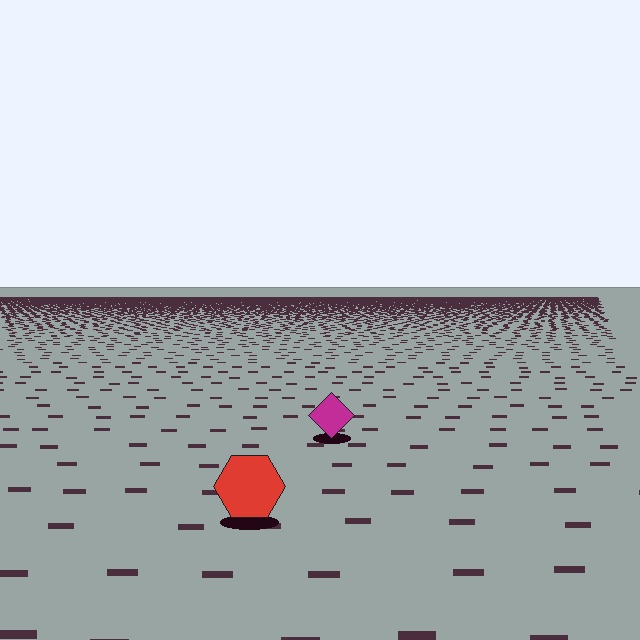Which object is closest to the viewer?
The red hexagon is closest. The texture marks near it are larger and more spread out.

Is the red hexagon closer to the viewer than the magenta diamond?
Yes. The red hexagon is closer — you can tell from the texture gradient: the ground texture is coarser near it.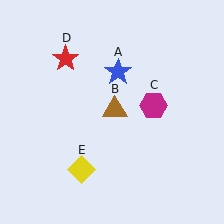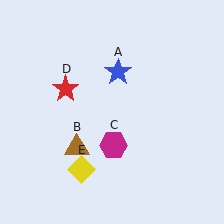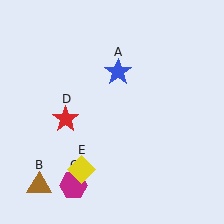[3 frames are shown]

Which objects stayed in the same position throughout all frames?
Blue star (object A) and yellow diamond (object E) remained stationary.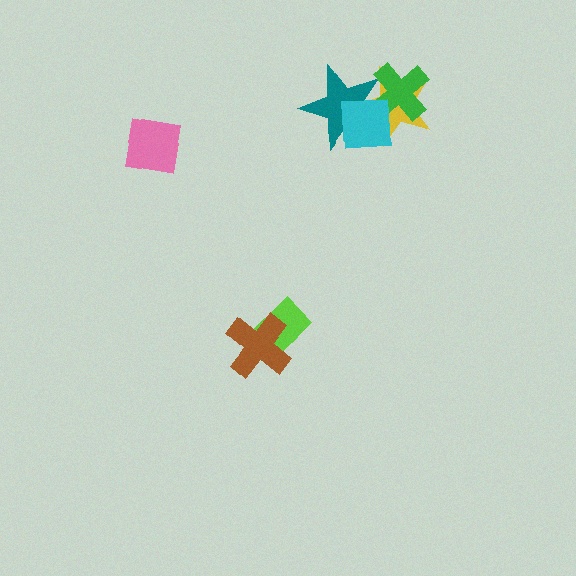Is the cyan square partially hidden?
No, no other shape covers it.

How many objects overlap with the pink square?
0 objects overlap with the pink square.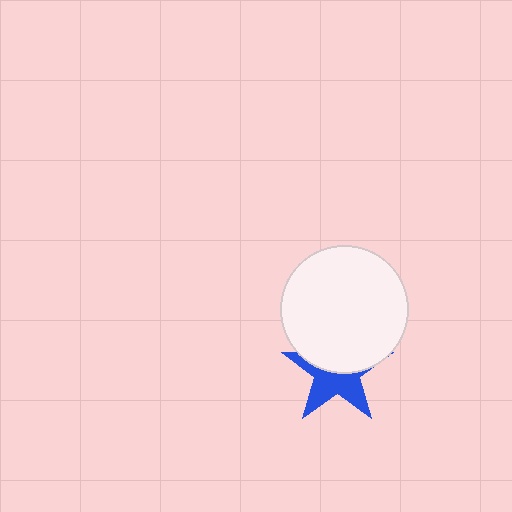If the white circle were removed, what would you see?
You would see the complete blue star.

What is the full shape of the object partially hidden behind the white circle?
The partially hidden object is a blue star.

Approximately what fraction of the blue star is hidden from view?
Roughly 50% of the blue star is hidden behind the white circle.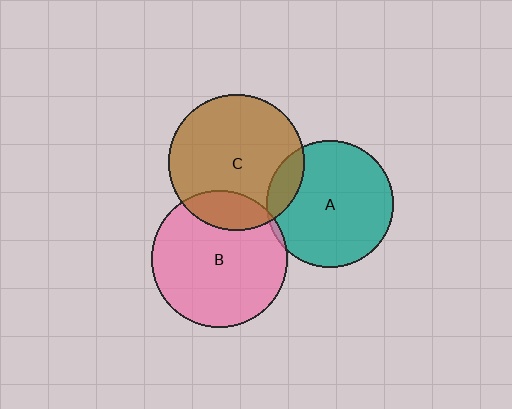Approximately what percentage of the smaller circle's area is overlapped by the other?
Approximately 15%.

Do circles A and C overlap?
Yes.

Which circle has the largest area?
Circle C (brown).